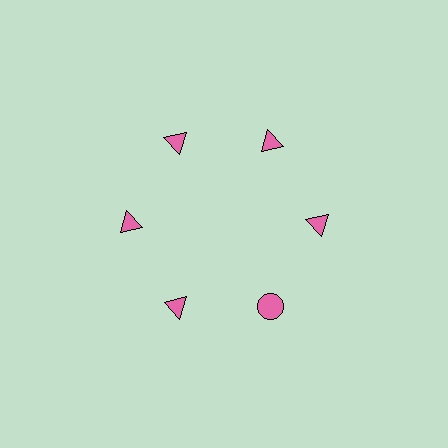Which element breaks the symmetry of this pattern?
The pink circle at roughly the 5 o'clock position breaks the symmetry. All other shapes are pink triangles.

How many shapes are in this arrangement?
There are 6 shapes arranged in a ring pattern.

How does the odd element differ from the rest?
It has a different shape: circle instead of triangle.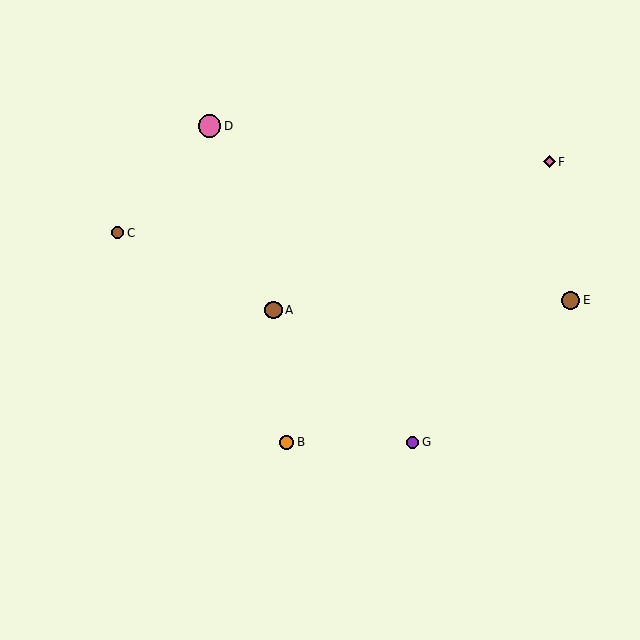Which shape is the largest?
The pink circle (labeled D) is the largest.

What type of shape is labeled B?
Shape B is an orange circle.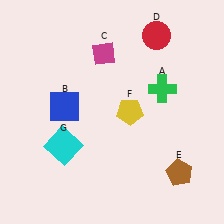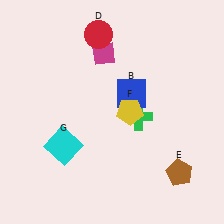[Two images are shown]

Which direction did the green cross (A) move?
The green cross (A) moved down.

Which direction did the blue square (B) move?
The blue square (B) moved right.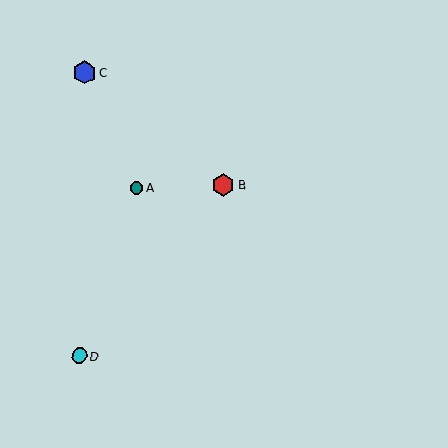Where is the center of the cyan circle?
The center of the cyan circle is at (79, 356).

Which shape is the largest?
The blue hexagon (labeled C) is the largest.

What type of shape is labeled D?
Shape D is a cyan circle.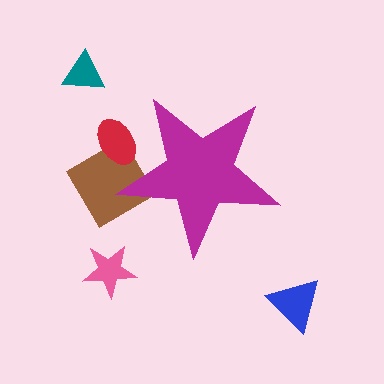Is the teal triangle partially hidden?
No, the teal triangle is fully visible.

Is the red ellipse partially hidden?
Yes, the red ellipse is partially hidden behind the magenta star.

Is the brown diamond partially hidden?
Yes, the brown diamond is partially hidden behind the magenta star.